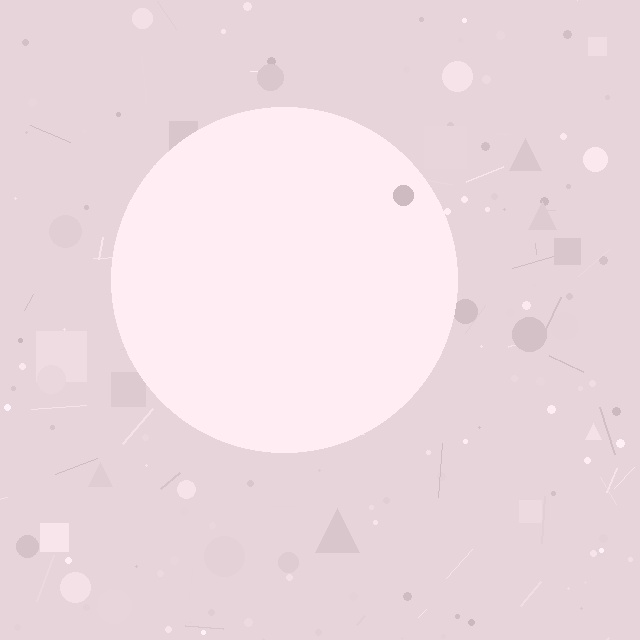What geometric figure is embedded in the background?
A circle is embedded in the background.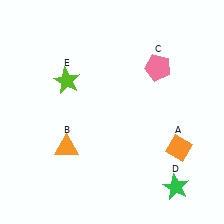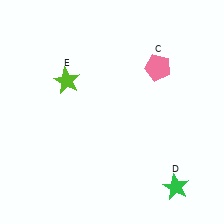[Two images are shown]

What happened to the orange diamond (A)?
The orange diamond (A) was removed in Image 2. It was in the bottom-right area of Image 1.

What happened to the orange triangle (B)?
The orange triangle (B) was removed in Image 2. It was in the bottom-left area of Image 1.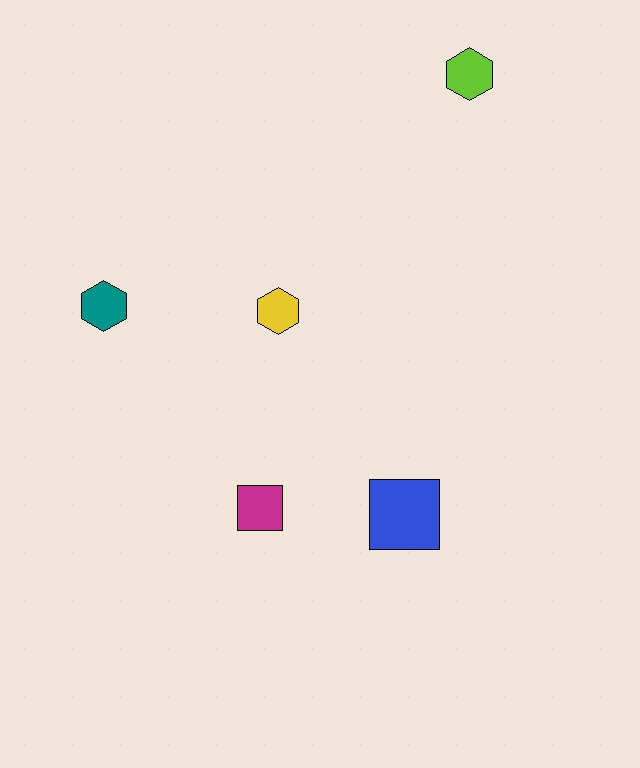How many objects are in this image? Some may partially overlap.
There are 5 objects.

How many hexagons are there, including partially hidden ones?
There are 3 hexagons.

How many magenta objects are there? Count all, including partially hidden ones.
There is 1 magenta object.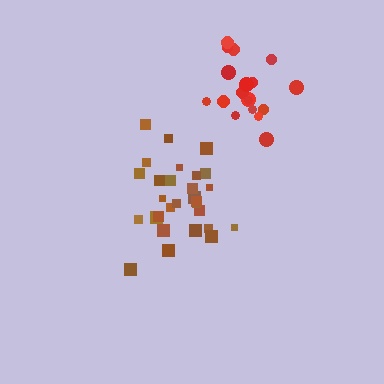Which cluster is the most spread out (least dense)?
Red.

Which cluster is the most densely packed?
Brown.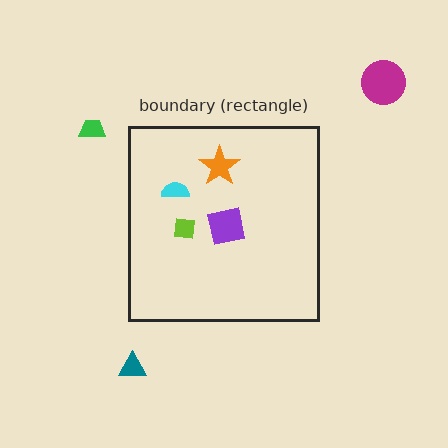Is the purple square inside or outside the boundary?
Inside.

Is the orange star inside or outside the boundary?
Inside.